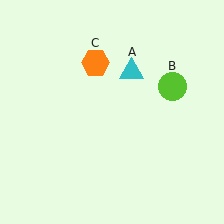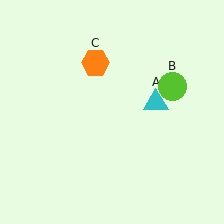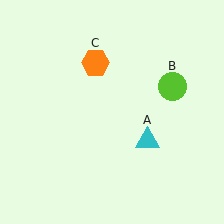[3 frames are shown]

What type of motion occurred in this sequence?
The cyan triangle (object A) rotated clockwise around the center of the scene.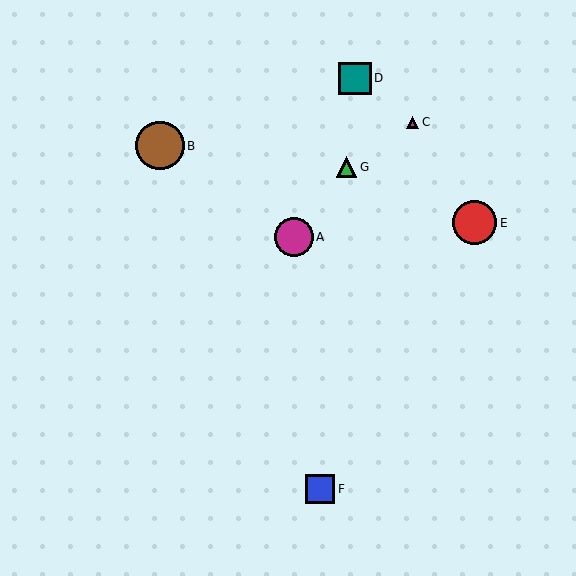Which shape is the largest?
The brown circle (labeled B) is the largest.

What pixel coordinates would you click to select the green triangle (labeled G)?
Click at (346, 167) to select the green triangle G.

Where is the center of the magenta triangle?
The center of the magenta triangle is at (412, 122).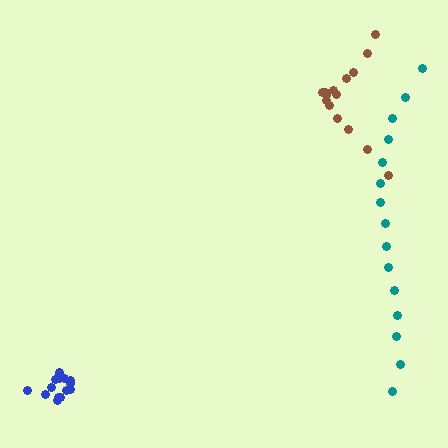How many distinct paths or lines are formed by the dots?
There are 3 distinct paths.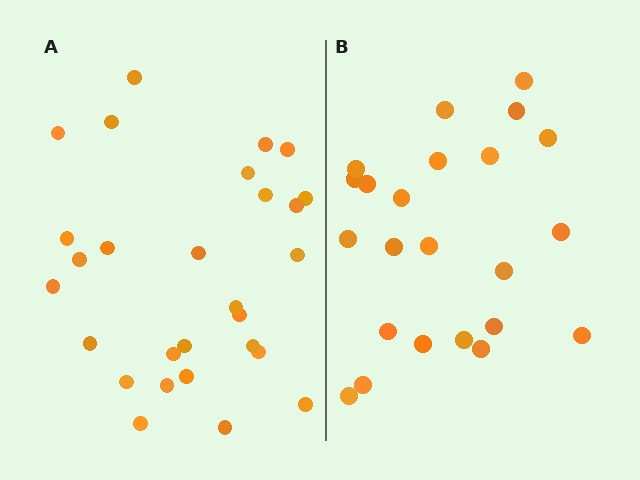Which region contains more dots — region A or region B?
Region A (the left region) has more dots.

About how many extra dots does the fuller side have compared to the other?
Region A has about 5 more dots than region B.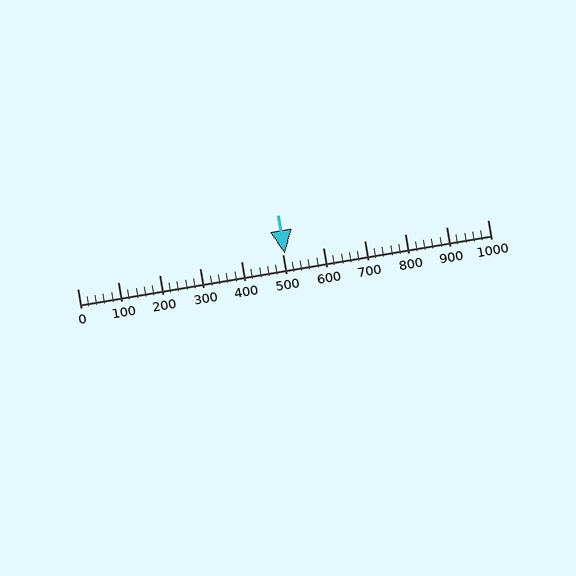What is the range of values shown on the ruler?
The ruler shows values from 0 to 1000.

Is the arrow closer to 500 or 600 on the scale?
The arrow is closer to 500.